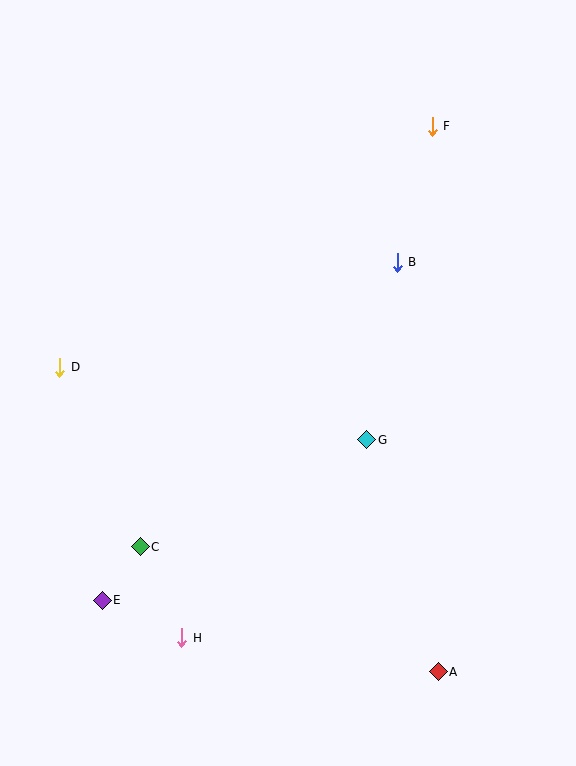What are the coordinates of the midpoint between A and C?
The midpoint between A and C is at (289, 609).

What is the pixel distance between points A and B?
The distance between A and B is 412 pixels.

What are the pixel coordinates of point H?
Point H is at (182, 638).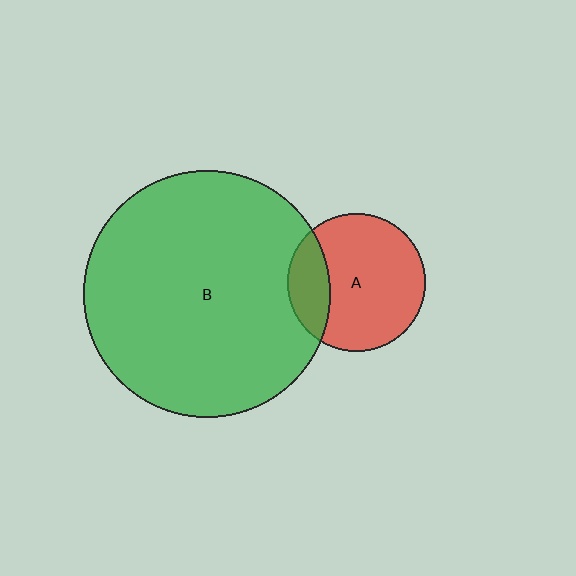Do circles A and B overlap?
Yes.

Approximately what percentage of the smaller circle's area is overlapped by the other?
Approximately 20%.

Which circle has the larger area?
Circle B (green).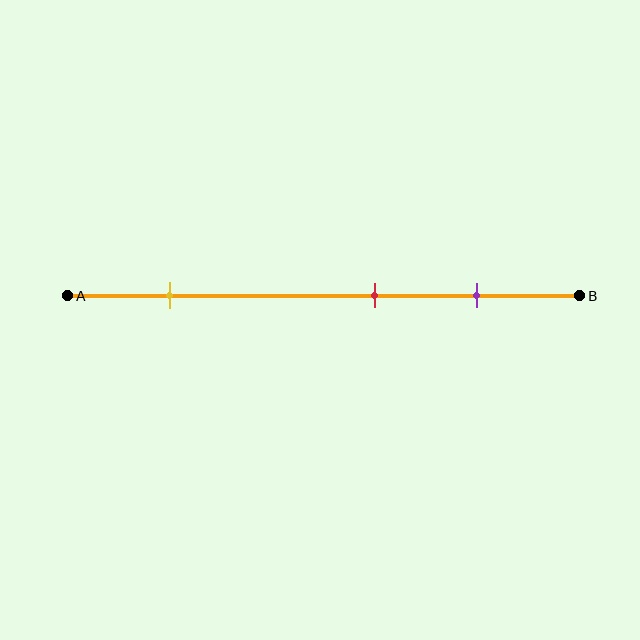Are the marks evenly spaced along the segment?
No, the marks are not evenly spaced.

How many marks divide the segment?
There are 3 marks dividing the segment.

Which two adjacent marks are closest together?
The red and purple marks are the closest adjacent pair.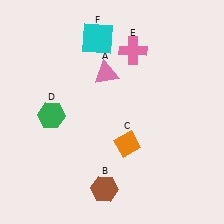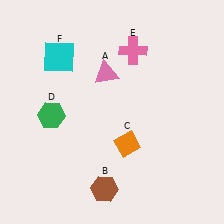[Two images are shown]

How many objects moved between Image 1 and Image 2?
1 object moved between the two images.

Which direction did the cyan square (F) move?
The cyan square (F) moved left.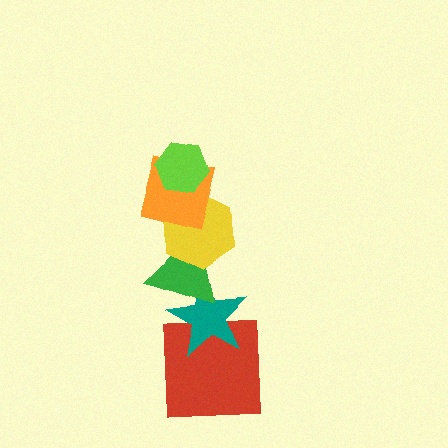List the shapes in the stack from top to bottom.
From top to bottom: the lime hexagon, the orange square, the yellow hexagon, the green triangle, the teal star, the red square.